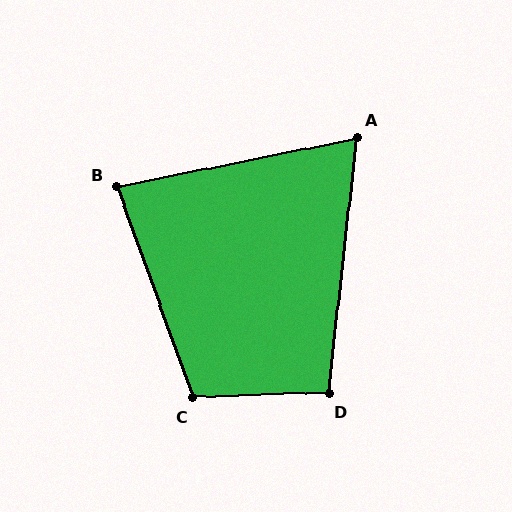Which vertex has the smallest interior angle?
A, at approximately 72 degrees.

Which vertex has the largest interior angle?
C, at approximately 108 degrees.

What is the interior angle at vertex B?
Approximately 82 degrees (acute).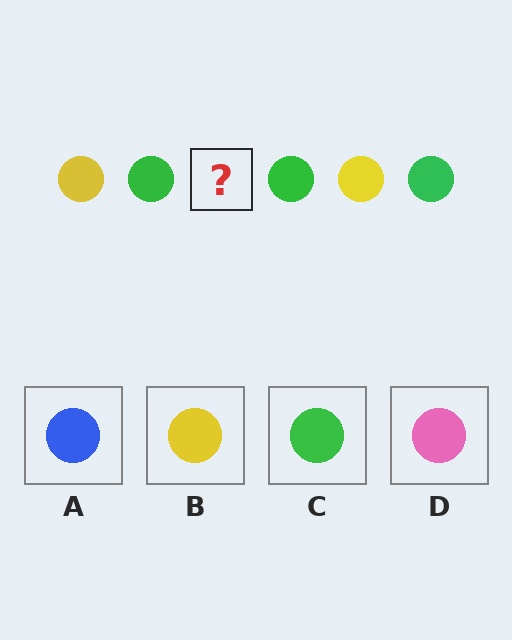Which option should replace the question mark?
Option B.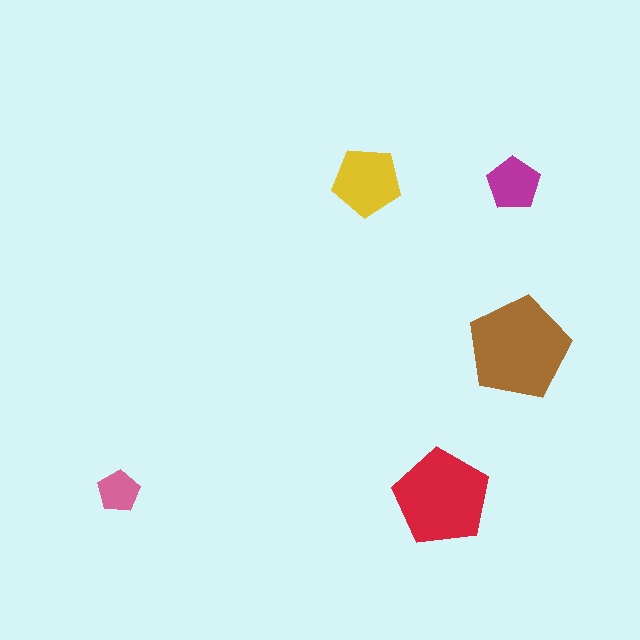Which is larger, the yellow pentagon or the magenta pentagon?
The yellow one.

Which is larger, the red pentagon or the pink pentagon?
The red one.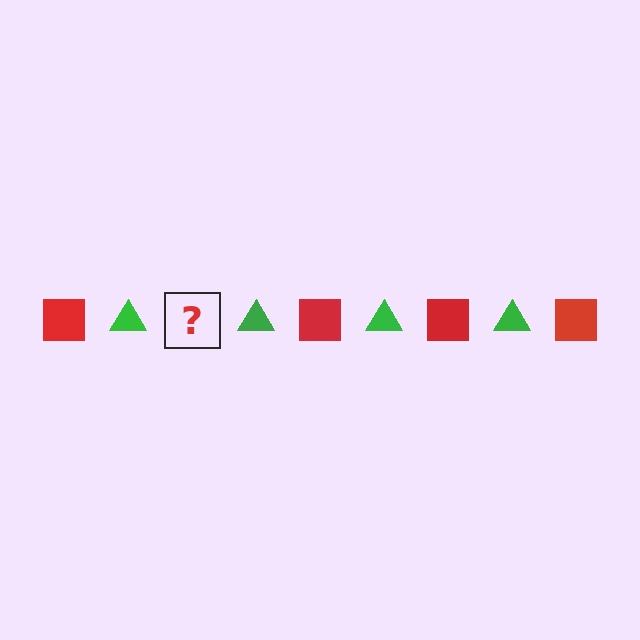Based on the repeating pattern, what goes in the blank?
The blank should be a red square.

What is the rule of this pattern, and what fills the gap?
The rule is that the pattern alternates between red square and green triangle. The gap should be filled with a red square.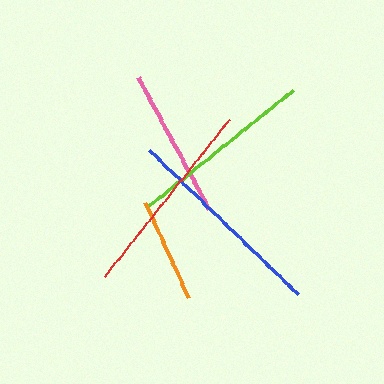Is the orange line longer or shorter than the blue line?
The blue line is longer than the orange line.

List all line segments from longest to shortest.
From longest to shortest: blue, red, lime, pink, orange.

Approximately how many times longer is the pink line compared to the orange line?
The pink line is approximately 1.4 times the length of the orange line.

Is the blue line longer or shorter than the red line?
The blue line is longer than the red line.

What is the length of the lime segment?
The lime segment is approximately 187 pixels long.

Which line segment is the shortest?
The orange line is the shortest at approximately 105 pixels.